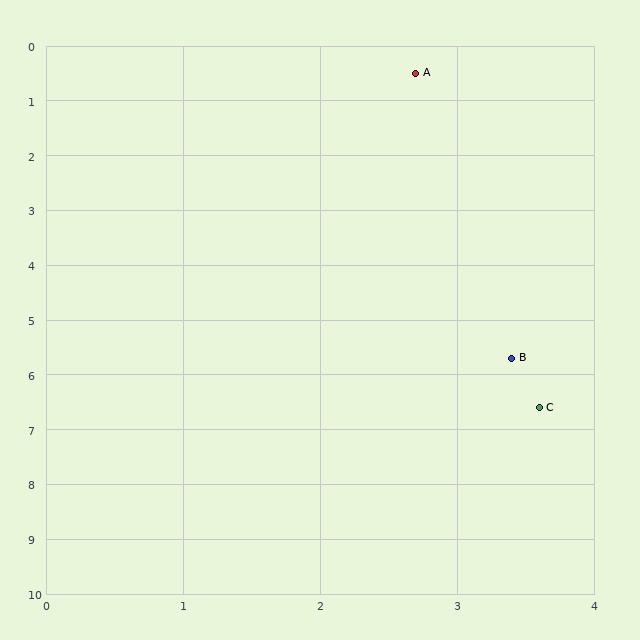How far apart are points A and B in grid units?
Points A and B are about 5.2 grid units apart.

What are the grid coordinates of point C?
Point C is at approximately (3.6, 6.6).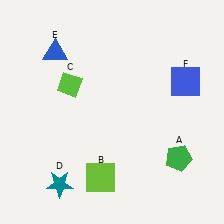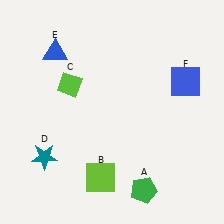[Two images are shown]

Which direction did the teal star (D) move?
The teal star (D) moved up.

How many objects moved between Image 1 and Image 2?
2 objects moved between the two images.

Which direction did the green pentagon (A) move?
The green pentagon (A) moved left.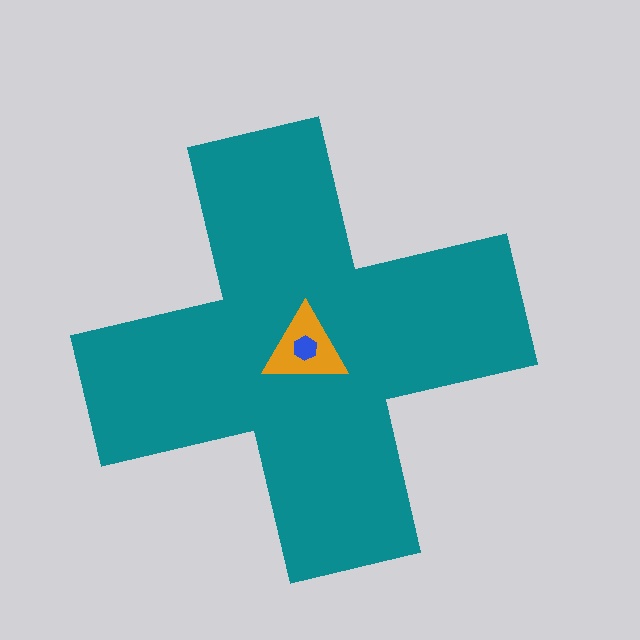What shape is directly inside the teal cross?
The orange triangle.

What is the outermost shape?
The teal cross.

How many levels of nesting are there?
3.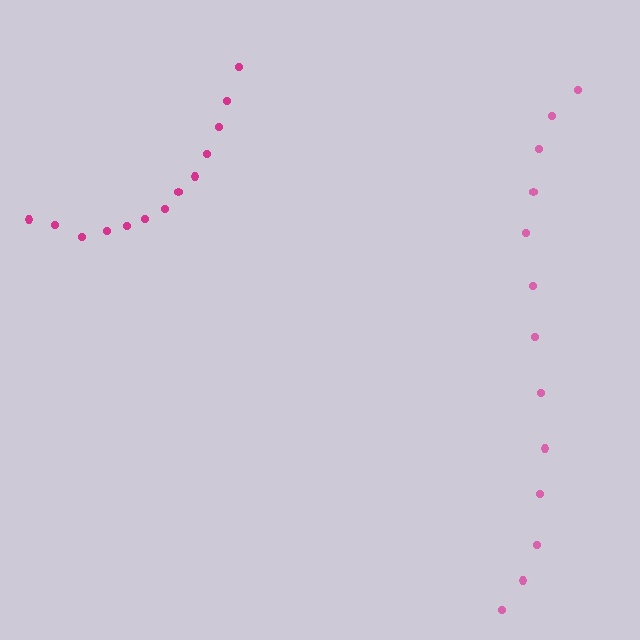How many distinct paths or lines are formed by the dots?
There are 2 distinct paths.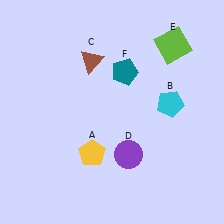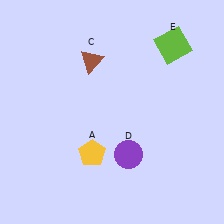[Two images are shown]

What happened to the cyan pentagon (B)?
The cyan pentagon (B) was removed in Image 2. It was in the top-right area of Image 1.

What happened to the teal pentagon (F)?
The teal pentagon (F) was removed in Image 2. It was in the top-right area of Image 1.